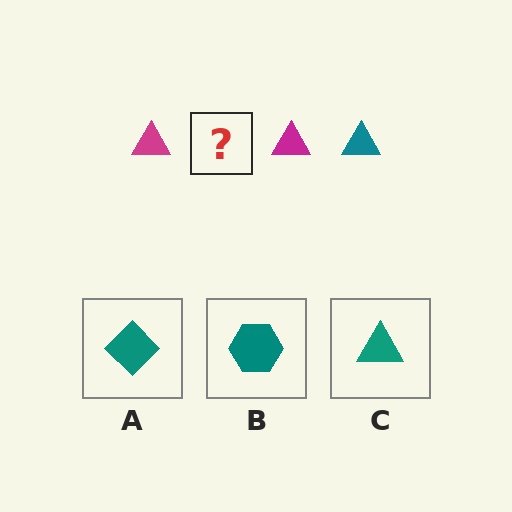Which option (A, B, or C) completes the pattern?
C.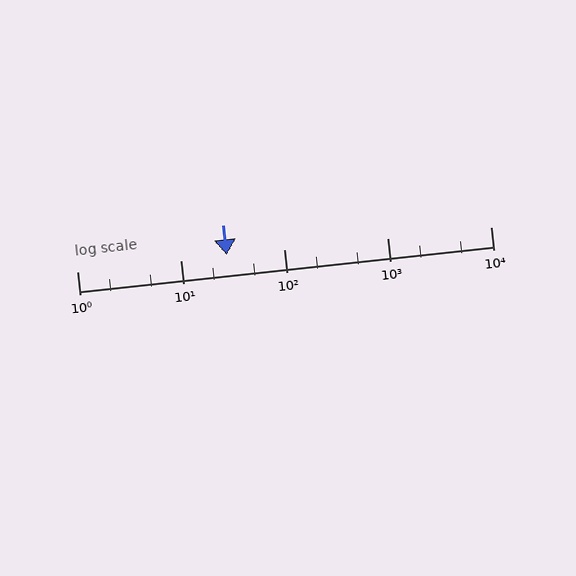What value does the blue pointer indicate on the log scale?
The pointer indicates approximately 28.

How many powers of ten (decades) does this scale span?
The scale spans 4 decades, from 1 to 10000.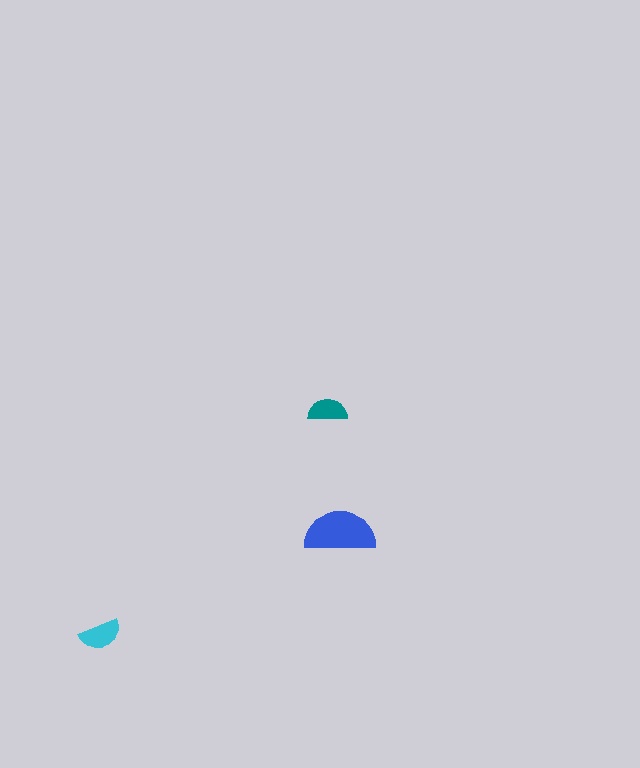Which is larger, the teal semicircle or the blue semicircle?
The blue one.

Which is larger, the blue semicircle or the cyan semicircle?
The blue one.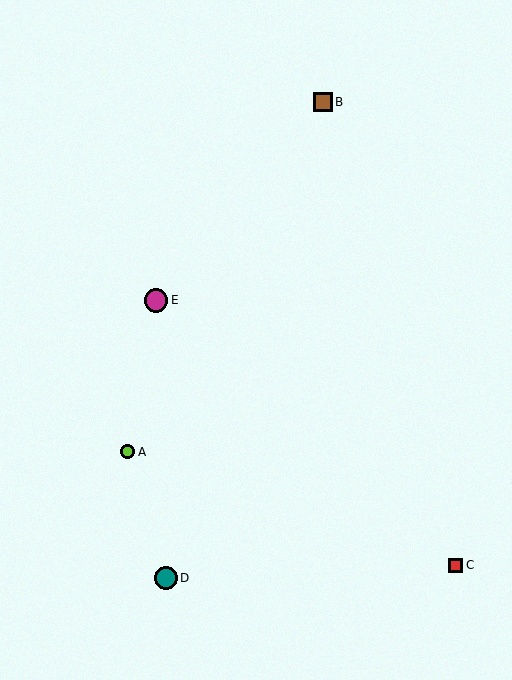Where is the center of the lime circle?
The center of the lime circle is at (128, 452).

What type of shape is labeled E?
Shape E is a magenta circle.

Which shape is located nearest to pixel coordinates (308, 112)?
The brown square (labeled B) at (323, 102) is nearest to that location.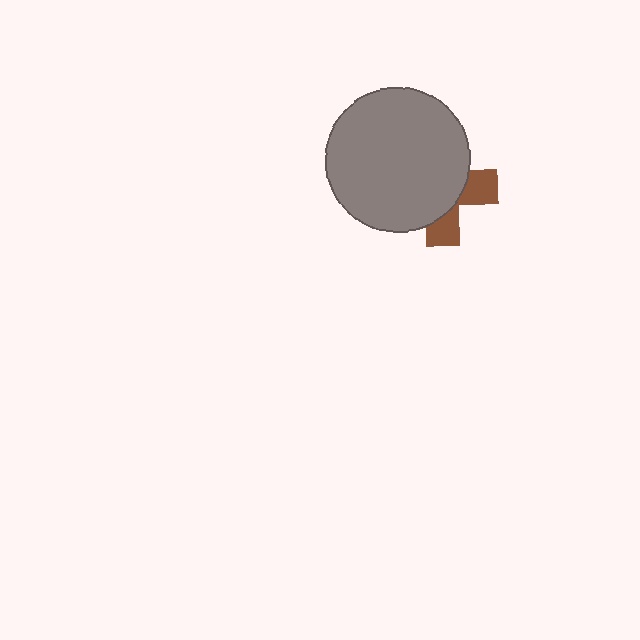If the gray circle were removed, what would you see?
You would see the complete brown cross.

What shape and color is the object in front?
The object in front is a gray circle.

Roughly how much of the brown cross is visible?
A small part of it is visible (roughly 33%).